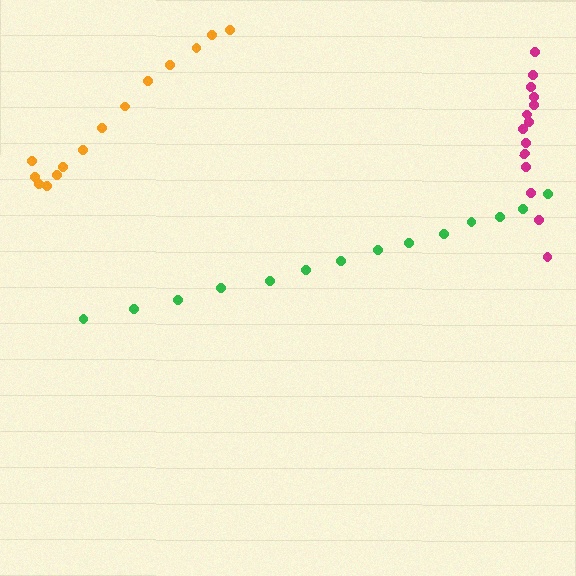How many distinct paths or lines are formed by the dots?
There are 3 distinct paths.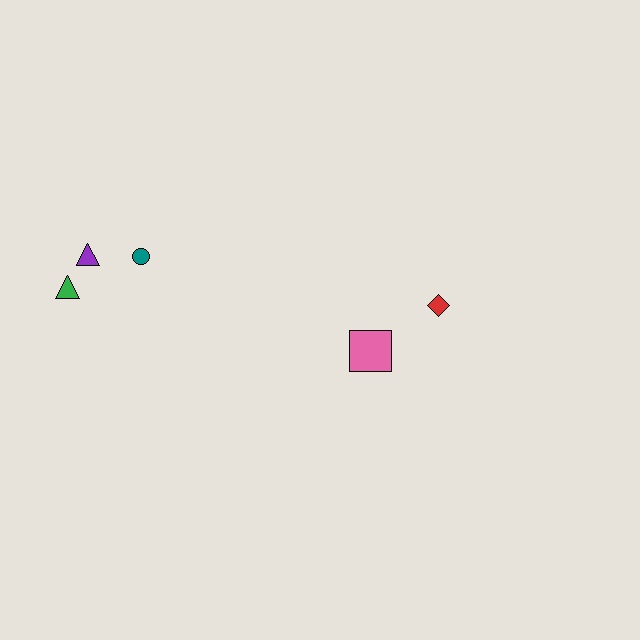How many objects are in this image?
There are 5 objects.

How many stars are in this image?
There are no stars.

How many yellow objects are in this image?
There are no yellow objects.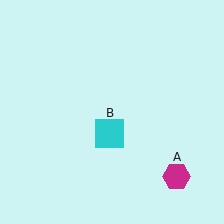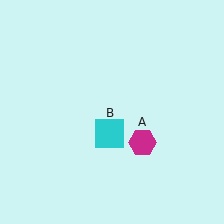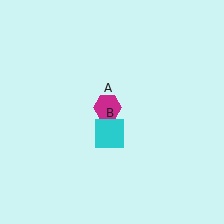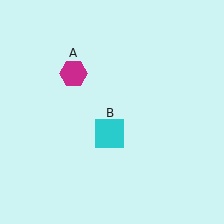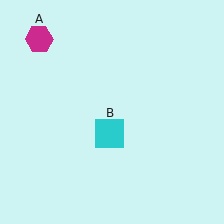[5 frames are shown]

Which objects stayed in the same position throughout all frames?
Cyan square (object B) remained stationary.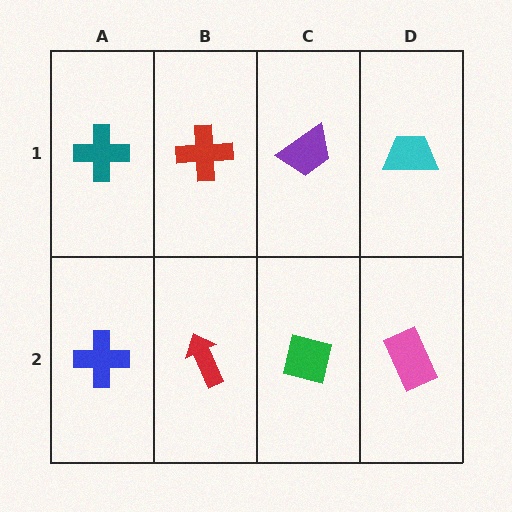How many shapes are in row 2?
4 shapes.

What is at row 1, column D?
A cyan trapezoid.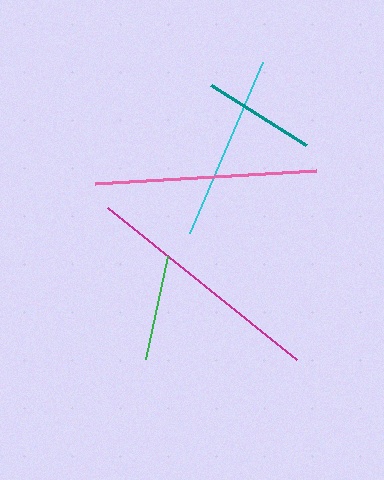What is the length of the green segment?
The green segment is approximately 105 pixels long.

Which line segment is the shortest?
The green line is the shortest at approximately 105 pixels.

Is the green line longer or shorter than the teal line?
The teal line is longer than the green line.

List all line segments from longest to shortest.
From longest to shortest: magenta, pink, cyan, teal, green.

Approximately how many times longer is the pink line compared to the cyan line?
The pink line is approximately 1.2 times the length of the cyan line.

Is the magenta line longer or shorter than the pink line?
The magenta line is longer than the pink line.